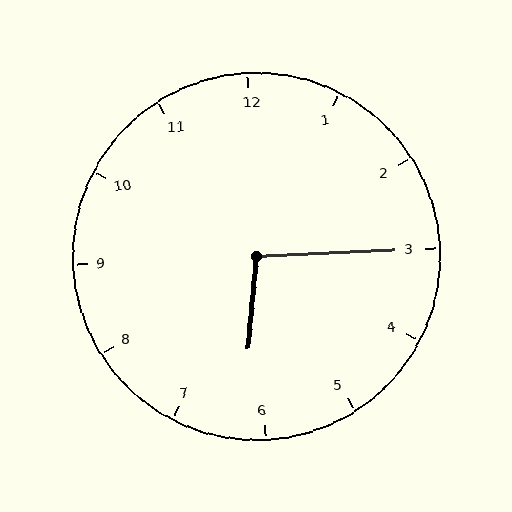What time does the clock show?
6:15.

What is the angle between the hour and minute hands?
Approximately 98 degrees.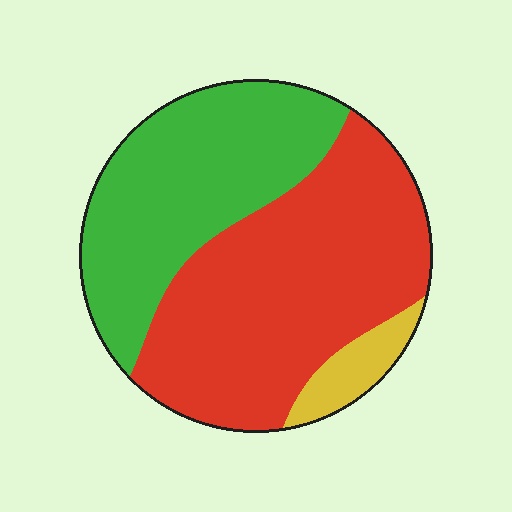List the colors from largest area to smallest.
From largest to smallest: red, green, yellow.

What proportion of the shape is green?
Green takes up about two fifths (2/5) of the shape.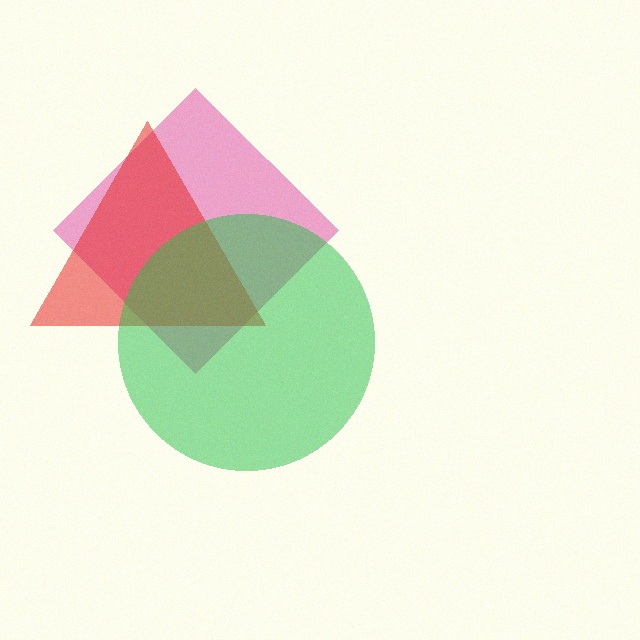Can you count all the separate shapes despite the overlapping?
Yes, there are 3 separate shapes.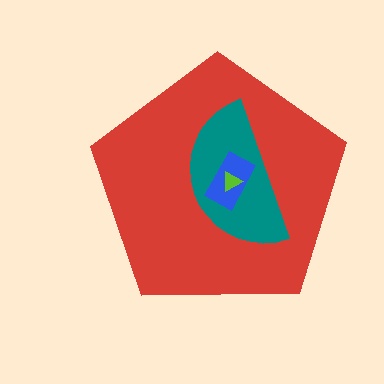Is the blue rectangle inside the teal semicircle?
Yes.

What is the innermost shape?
The lime triangle.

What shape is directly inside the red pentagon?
The teal semicircle.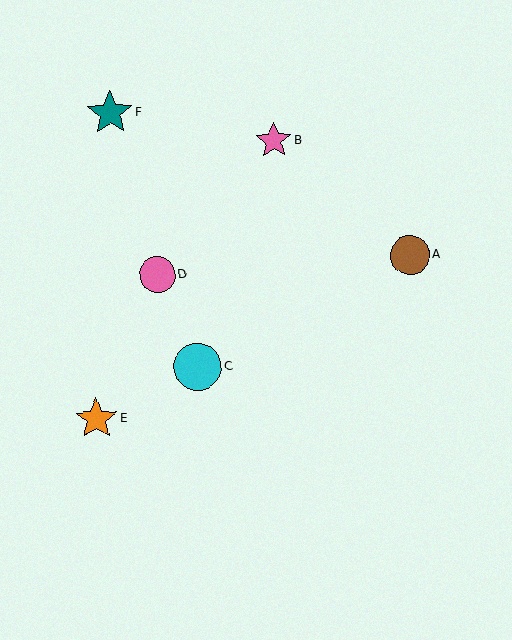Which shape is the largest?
The cyan circle (labeled C) is the largest.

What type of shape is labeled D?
Shape D is a pink circle.